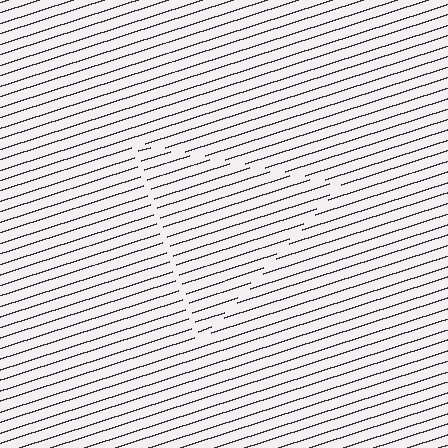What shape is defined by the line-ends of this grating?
An illusory triangle. The interior of the shape contains the same grating, shifted by half a period — the contour is defined by the phase discontinuity where line-ends from the inner and outer gratings abut.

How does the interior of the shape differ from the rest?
The interior of the shape contains the same grating, shifted by half a period — the contour is defined by the phase discontinuity where line-ends from the inner and outer gratings abut.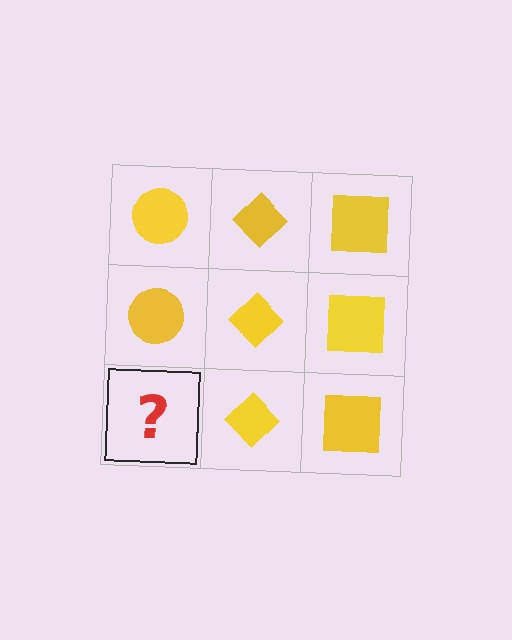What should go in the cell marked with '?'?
The missing cell should contain a yellow circle.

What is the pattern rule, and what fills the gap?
The rule is that each column has a consistent shape. The gap should be filled with a yellow circle.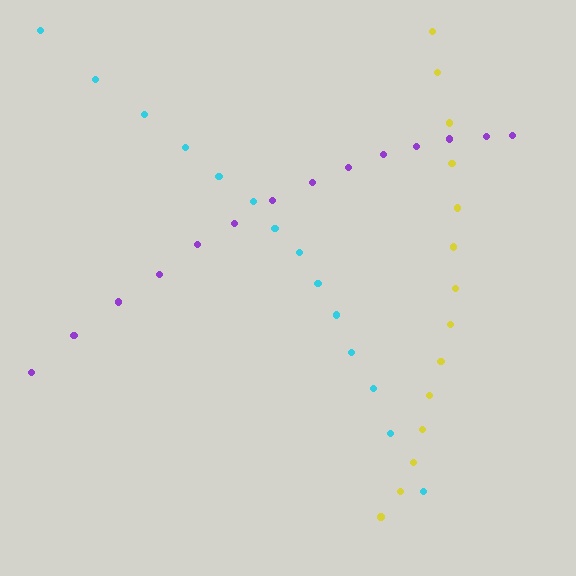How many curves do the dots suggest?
There are 3 distinct paths.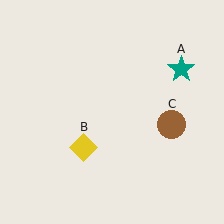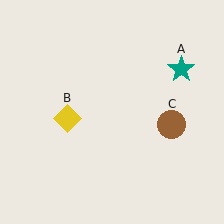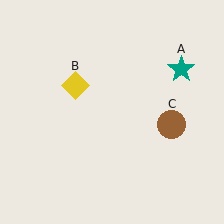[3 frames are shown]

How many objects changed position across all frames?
1 object changed position: yellow diamond (object B).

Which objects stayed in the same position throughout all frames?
Teal star (object A) and brown circle (object C) remained stationary.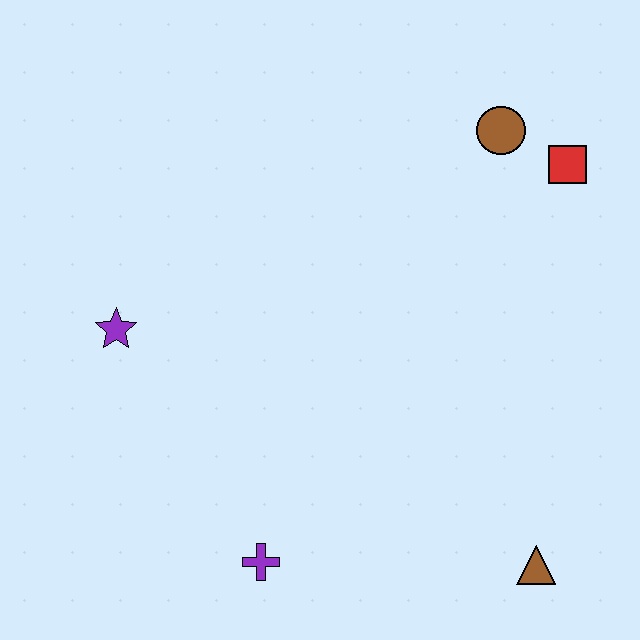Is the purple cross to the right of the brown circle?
No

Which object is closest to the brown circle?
The red square is closest to the brown circle.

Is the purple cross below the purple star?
Yes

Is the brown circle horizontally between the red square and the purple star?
Yes